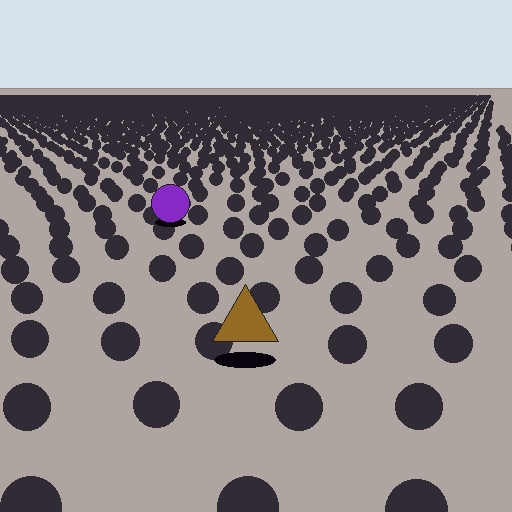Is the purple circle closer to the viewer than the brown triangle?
No. The brown triangle is closer — you can tell from the texture gradient: the ground texture is coarser near it.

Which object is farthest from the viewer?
The purple circle is farthest from the viewer. It appears smaller and the ground texture around it is denser.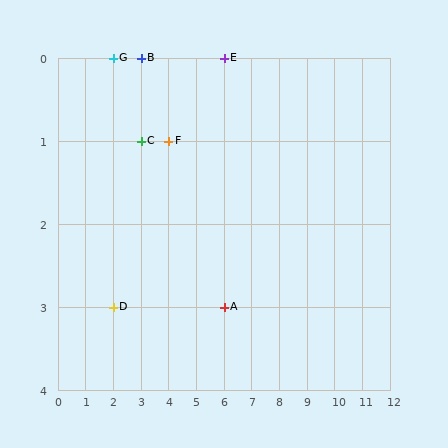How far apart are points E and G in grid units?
Points E and G are 4 columns apart.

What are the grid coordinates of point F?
Point F is at grid coordinates (4, 1).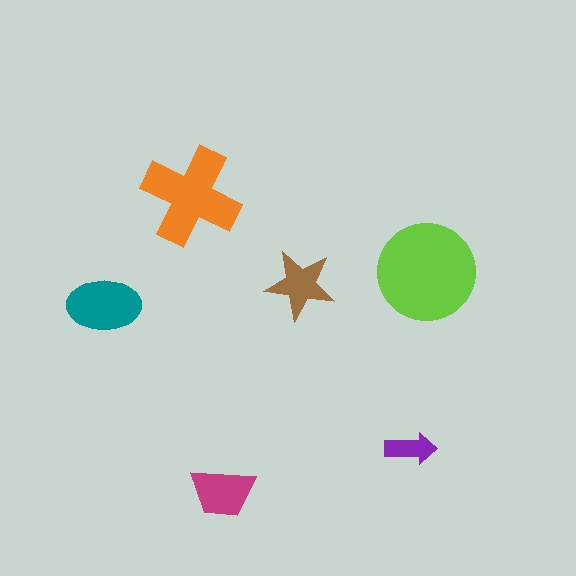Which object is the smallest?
The purple arrow.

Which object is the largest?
The lime circle.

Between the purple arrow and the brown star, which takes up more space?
The brown star.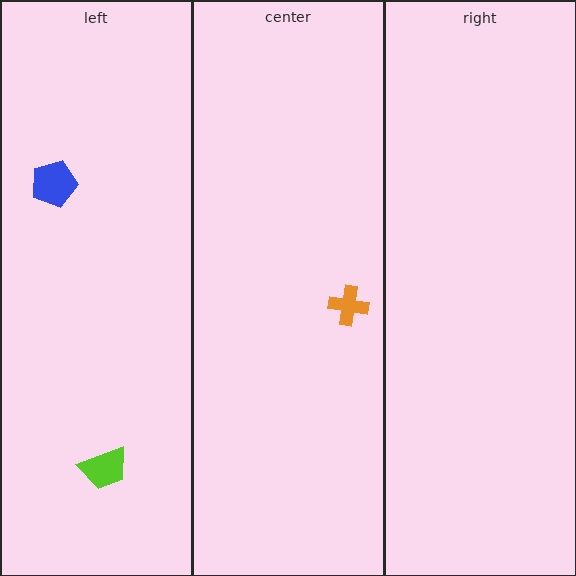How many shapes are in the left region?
2.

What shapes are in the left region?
The blue pentagon, the lime trapezoid.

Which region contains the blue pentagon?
The left region.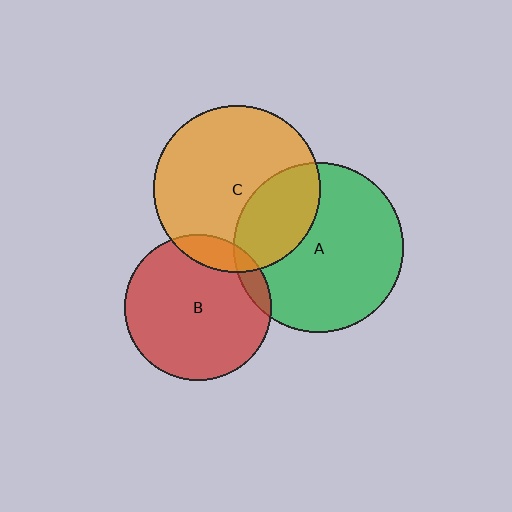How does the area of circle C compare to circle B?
Approximately 1.3 times.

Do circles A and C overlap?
Yes.